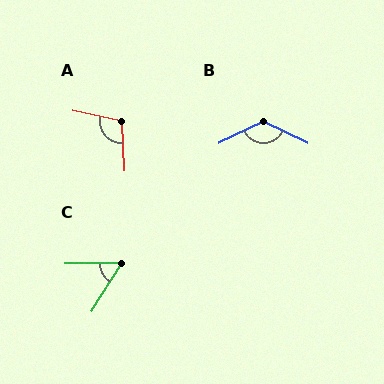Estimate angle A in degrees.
Approximately 105 degrees.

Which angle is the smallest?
C, at approximately 58 degrees.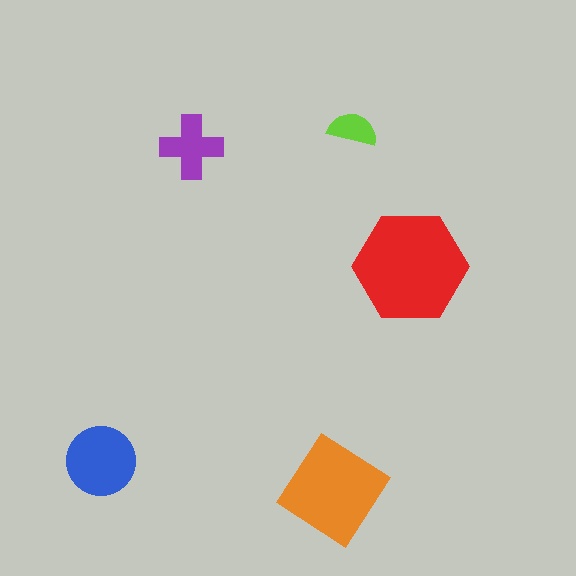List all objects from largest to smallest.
The red hexagon, the orange diamond, the blue circle, the purple cross, the lime semicircle.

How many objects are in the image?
There are 5 objects in the image.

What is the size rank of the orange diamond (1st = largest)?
2nd.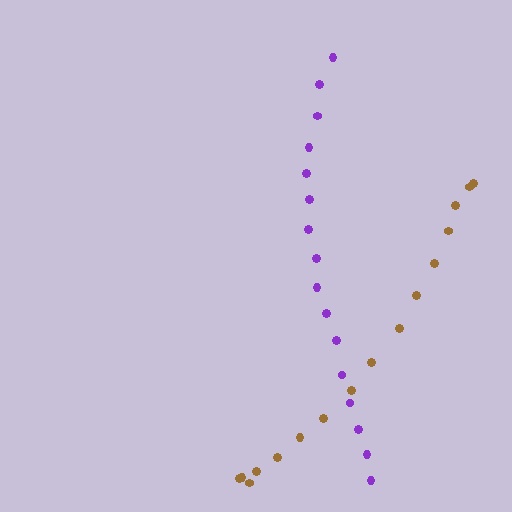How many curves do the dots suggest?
There are 2 distinct paths.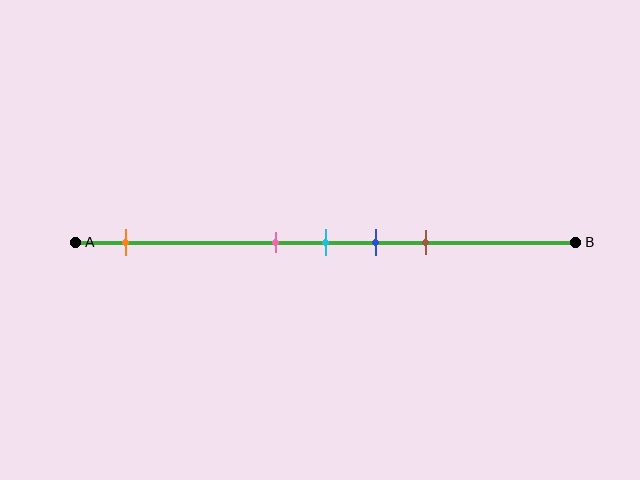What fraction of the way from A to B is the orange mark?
The orange mark is approximately 10% (0.1) of the way from A to B.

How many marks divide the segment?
There are 5 marks dividing the segment.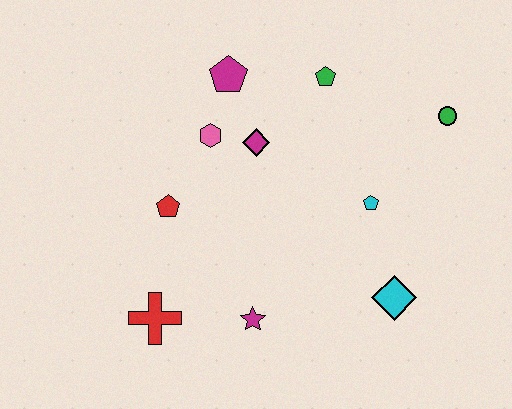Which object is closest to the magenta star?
The red cross is closest to the magenta star.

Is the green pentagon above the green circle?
Yes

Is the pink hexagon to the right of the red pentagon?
Yes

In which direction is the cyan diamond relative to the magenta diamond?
The cyan diamond is below the magenta diamond.